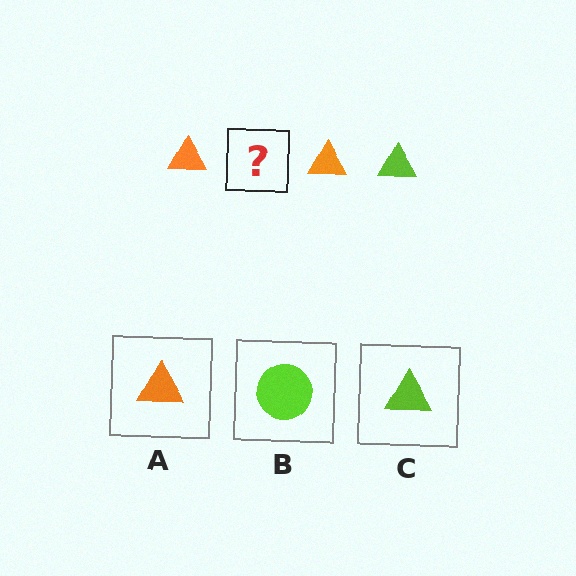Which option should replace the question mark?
Option C.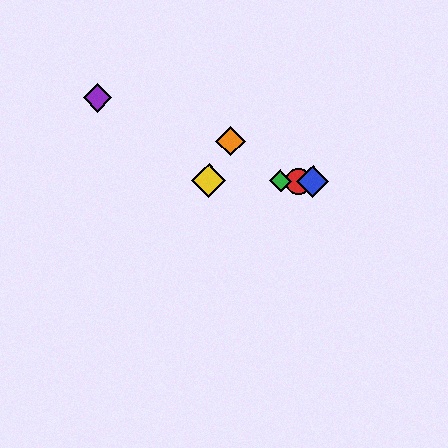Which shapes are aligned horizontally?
The red circle, the blue diamond, the green diamond, the yellow diamond are aligned horizontally.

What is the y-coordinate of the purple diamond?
The purple diamond is at y≈98.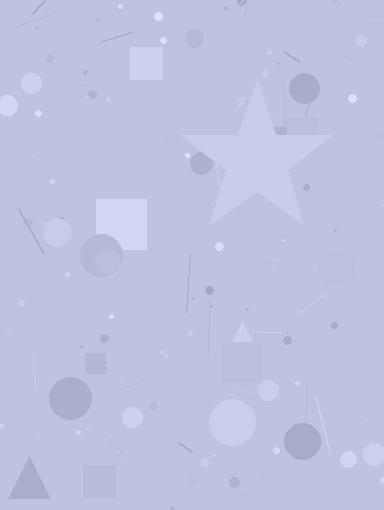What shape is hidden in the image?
A star is hidden in the image.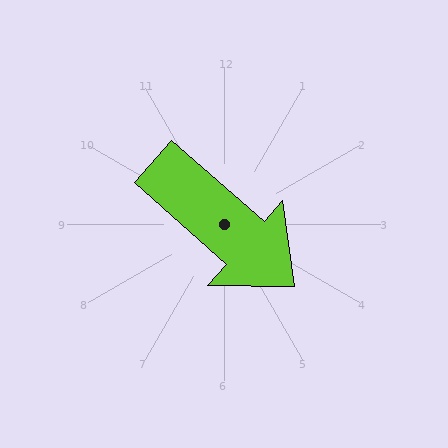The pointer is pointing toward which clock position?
Roughly 4 o'clock.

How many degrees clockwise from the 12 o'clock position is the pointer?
Approximately 131 degrees.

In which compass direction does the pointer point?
Southeast.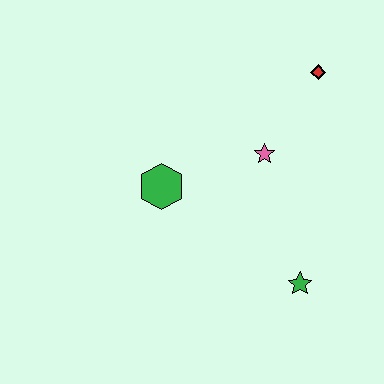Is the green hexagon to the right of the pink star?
No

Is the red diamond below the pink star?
No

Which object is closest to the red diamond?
The pink star is closest to the red diamond.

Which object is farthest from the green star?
The red diamond is farthest from the green star.